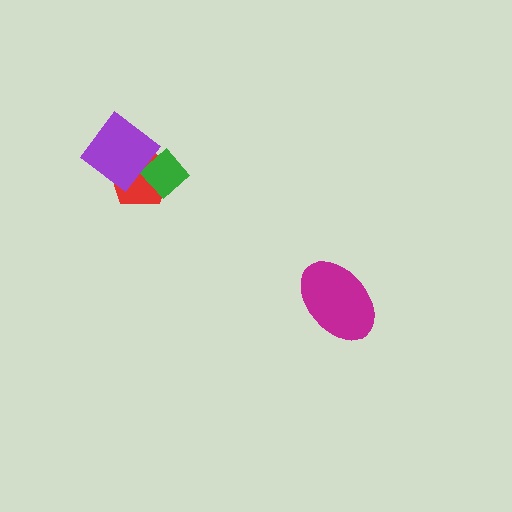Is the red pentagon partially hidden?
Yes, it is partially covered by another shape.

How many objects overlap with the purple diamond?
1 object overlaps with the purple diamond.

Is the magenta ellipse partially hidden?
No, no other shape covers it.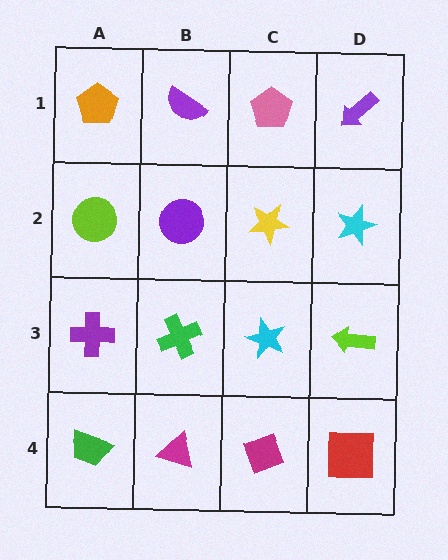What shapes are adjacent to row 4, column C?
A cyan star (row 3, column C), a magenta triangle (row 4, column B), a red square (row 4, column D).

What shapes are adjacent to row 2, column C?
A pink pentagon (row 1, column C), a cyan star (row 3, column C), a purple circle (row 2, column B), a cyan star (row 2, column D).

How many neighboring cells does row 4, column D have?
2.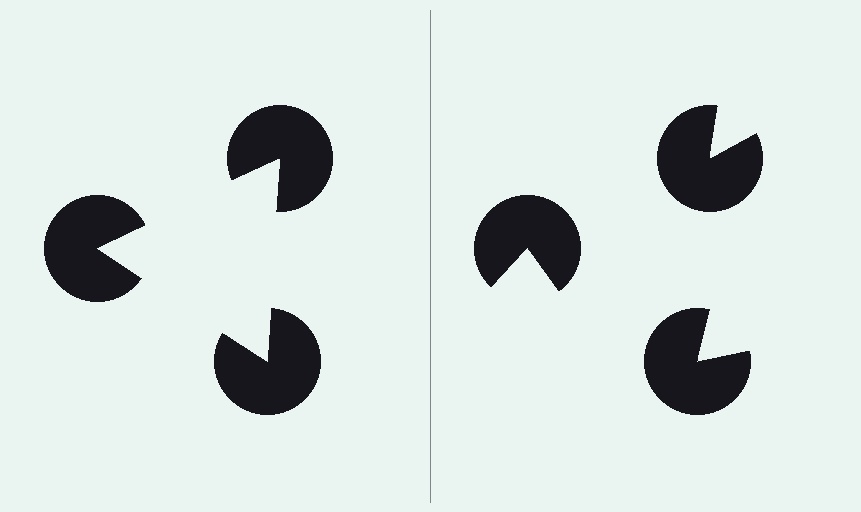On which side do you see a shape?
An illusory triangle appears on the left side. On the right side the wedge cuts are rotated, so no coherent shape forms.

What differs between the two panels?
The pac-man discs are positioned identically on both sides; only the wedge orientations differ. On the left they align to a triangle; on the right they are misaligned.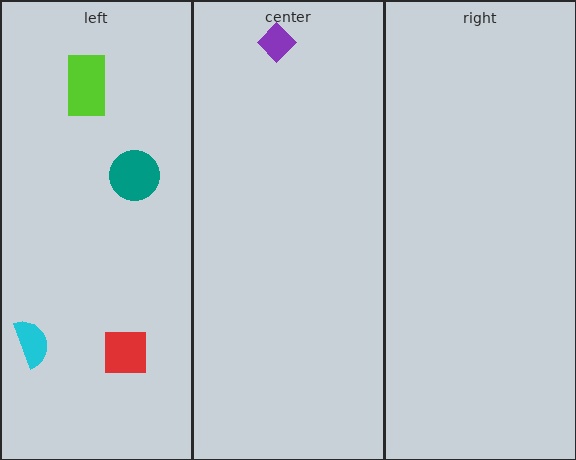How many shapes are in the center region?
1.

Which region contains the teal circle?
The left region.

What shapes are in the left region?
The lime rectangle, the red square, the cyan semicircle, the teal circle.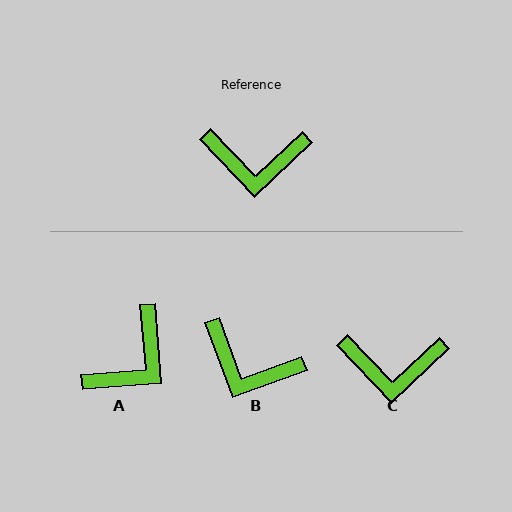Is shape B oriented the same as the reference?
No, it is off by about 24 degrees.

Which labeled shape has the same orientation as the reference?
C.